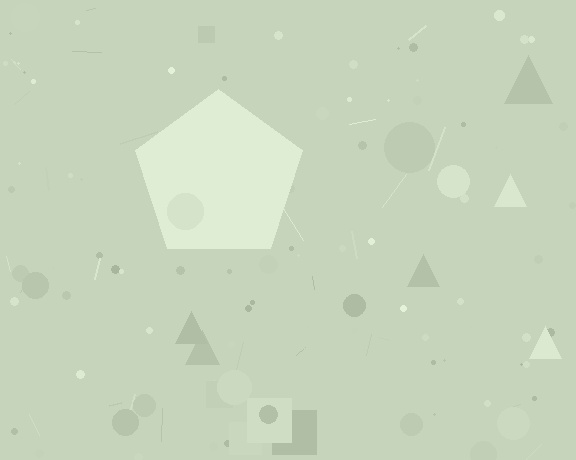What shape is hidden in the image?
A pentagon is hidden in the image.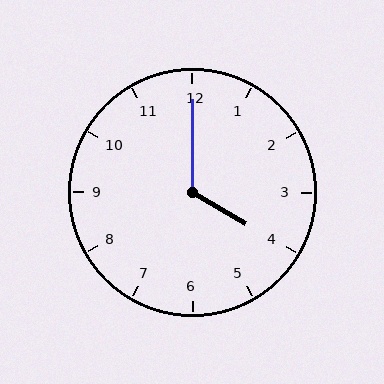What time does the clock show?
4:00.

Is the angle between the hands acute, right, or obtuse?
It is obtuse.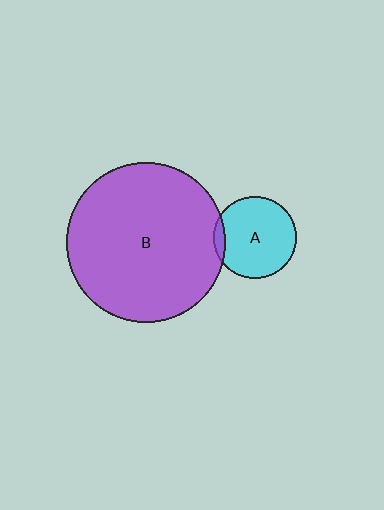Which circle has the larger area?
Circle B (purple).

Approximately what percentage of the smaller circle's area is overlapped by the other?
Approximately 5%.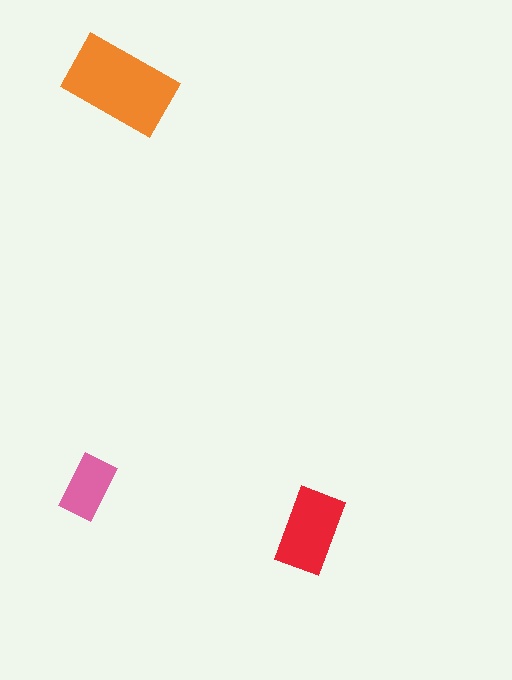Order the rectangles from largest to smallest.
the orange one, the red one, the pink one.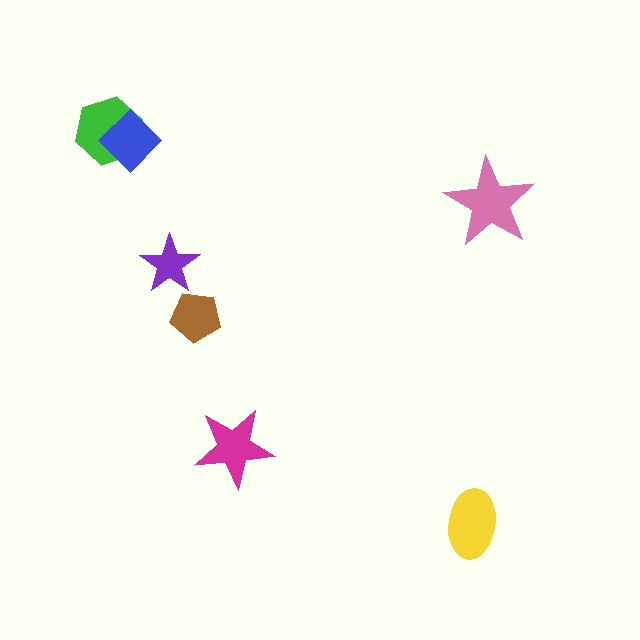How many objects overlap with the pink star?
0 objects overlap with the pink star.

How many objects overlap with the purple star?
0 objects overlap with the purple star.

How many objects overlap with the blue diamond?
1 object overlaps with the blue diamond.